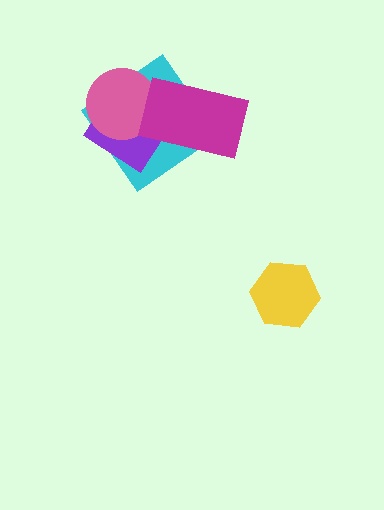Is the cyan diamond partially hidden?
Yes, it is partially covered by another shape.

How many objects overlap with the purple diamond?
3 objects overlap with the purple diamond.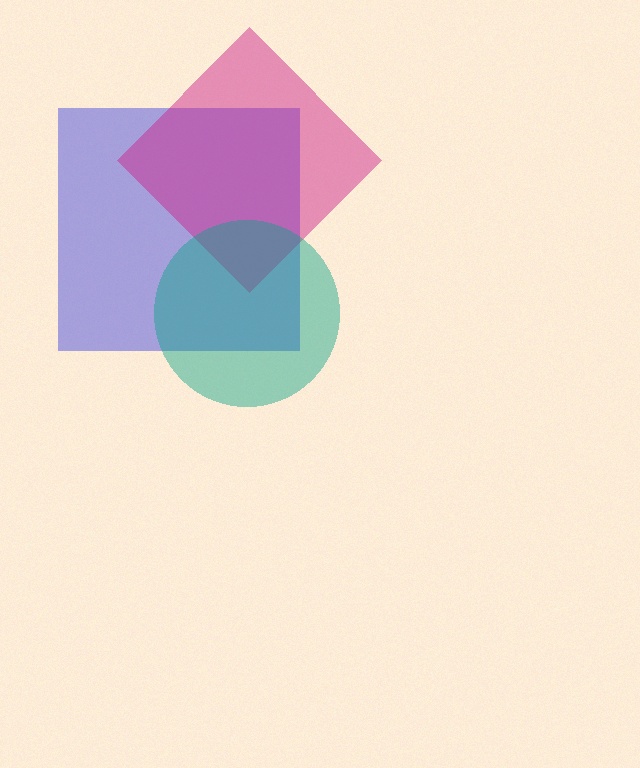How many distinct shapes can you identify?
There are 3 distinct shapes: a blue square, a magenta diamond, a teal circle.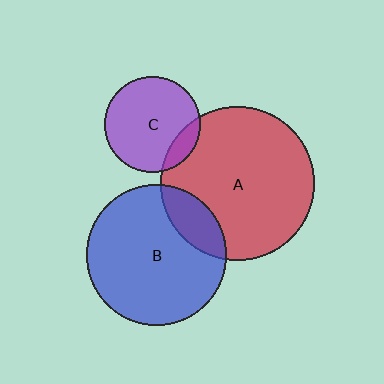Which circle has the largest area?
Circle A (red).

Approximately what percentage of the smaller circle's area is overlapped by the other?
Approximately 15%.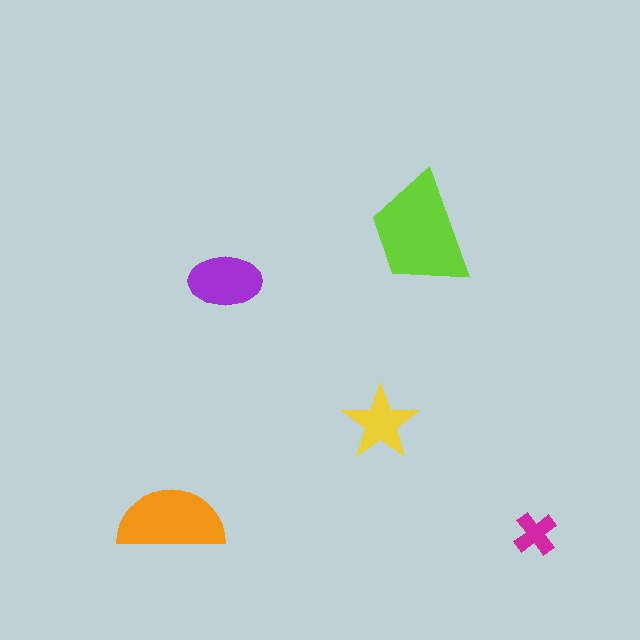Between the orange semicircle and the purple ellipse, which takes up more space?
The orange semicircle.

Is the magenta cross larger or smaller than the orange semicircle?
Smaller.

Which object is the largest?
The lime trapezoid.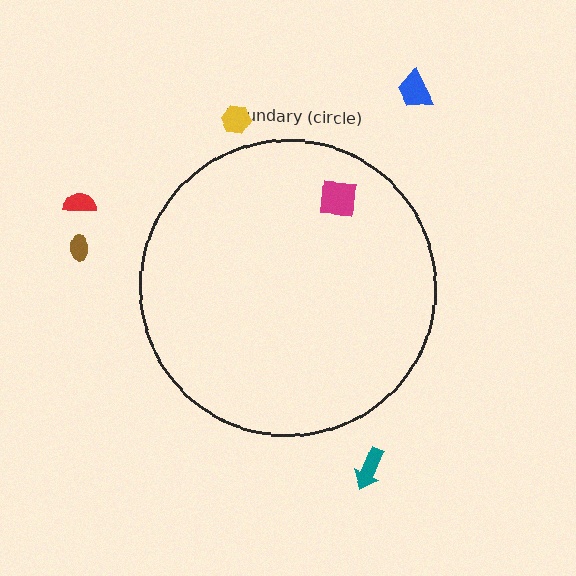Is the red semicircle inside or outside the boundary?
Outside.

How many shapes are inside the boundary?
1 inside, 5 outside.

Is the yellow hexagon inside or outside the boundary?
Outside.